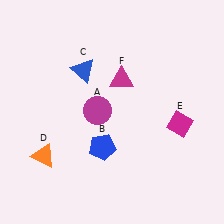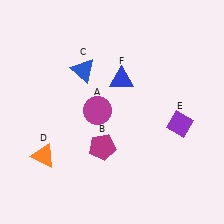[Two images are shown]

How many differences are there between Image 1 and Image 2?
There are 3 differences between the two images.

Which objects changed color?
B changed from blue to magenta. E changed from magenta to purple. F changed from magenta to blue.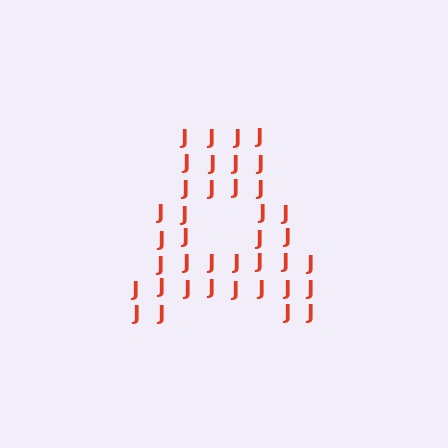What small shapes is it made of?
It is made of small letter J's.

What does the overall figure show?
The overall figure shows the letter A.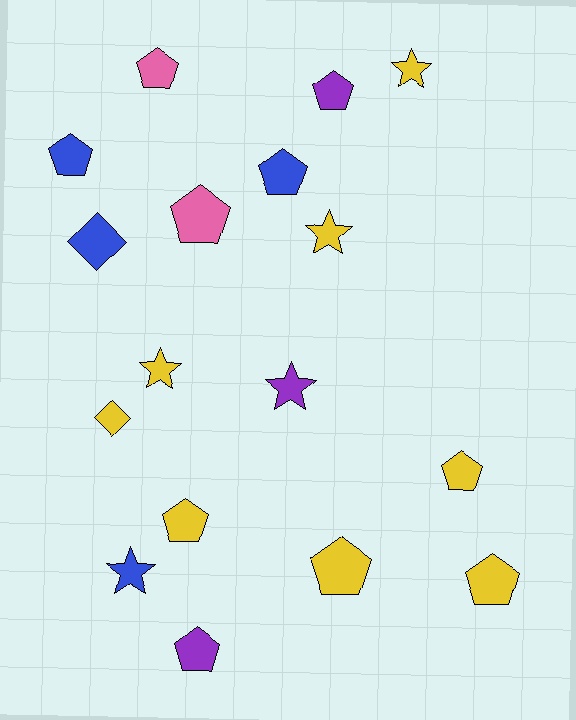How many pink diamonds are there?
There are no pink diamonds.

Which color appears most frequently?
Yellow, with 8 objects.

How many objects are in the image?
There are 17 objects.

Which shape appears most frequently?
Pentagon, with 10 objects.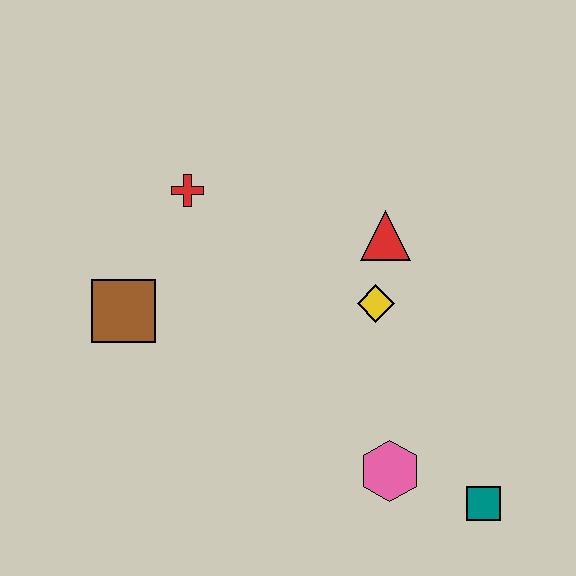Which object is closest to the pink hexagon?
The teal square is closest to the pink hexagon.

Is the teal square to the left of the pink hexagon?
No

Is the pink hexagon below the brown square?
Yes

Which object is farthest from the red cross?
The teal square is farthest from the red cross.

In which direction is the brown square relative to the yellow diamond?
The brown square is to the left of the yellow diamond.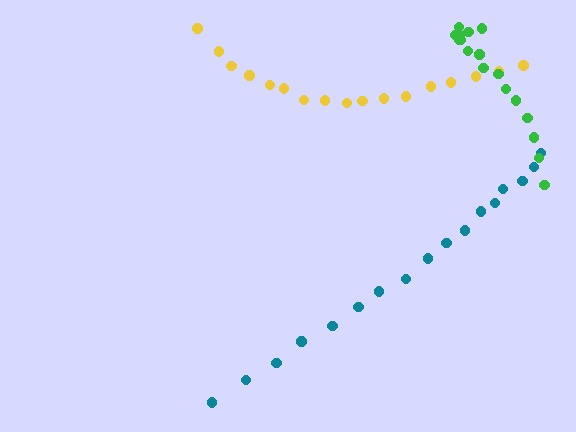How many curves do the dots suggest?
There are 3 distinct paths.